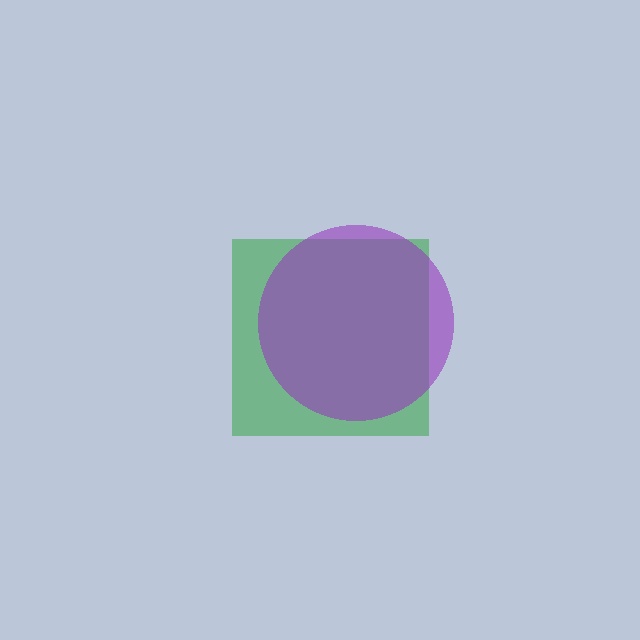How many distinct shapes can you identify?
There are 2 distinct shapes: a green square, a purple circle.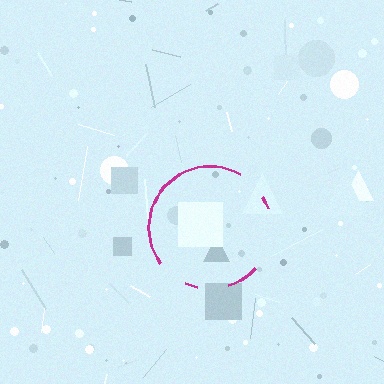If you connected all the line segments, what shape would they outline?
They would outline a circle.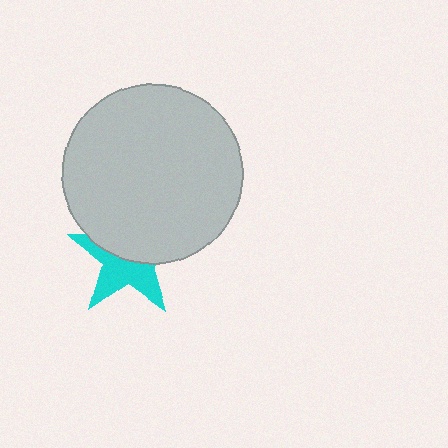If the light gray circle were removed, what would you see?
You would see the complete cyan star.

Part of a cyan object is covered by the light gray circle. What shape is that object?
It is a star.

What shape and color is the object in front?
The object in front is a light gray circle.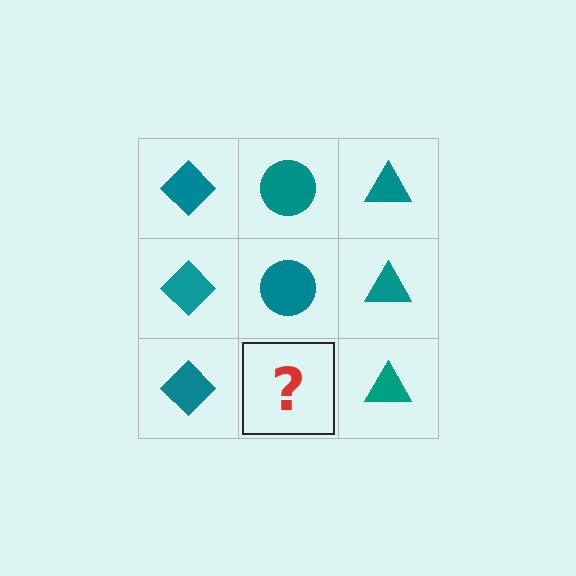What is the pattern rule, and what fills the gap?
The rule is that each column has a consistent shape. The gap should be filled with a teal circle.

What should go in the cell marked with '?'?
The missing cell should contain a teal circle.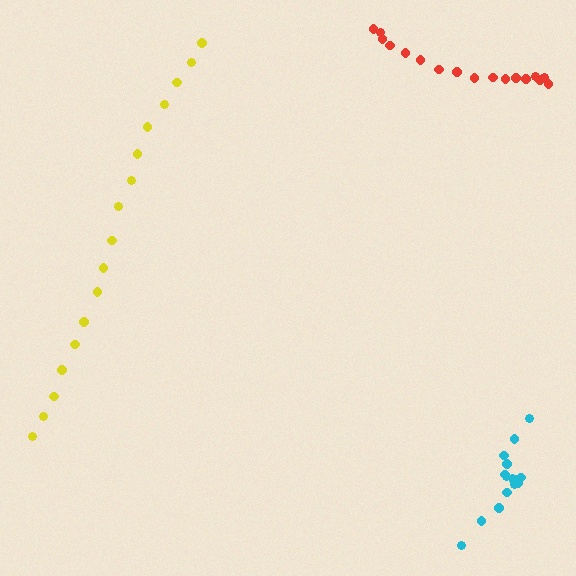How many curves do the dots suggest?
There are 3 distinct paths.